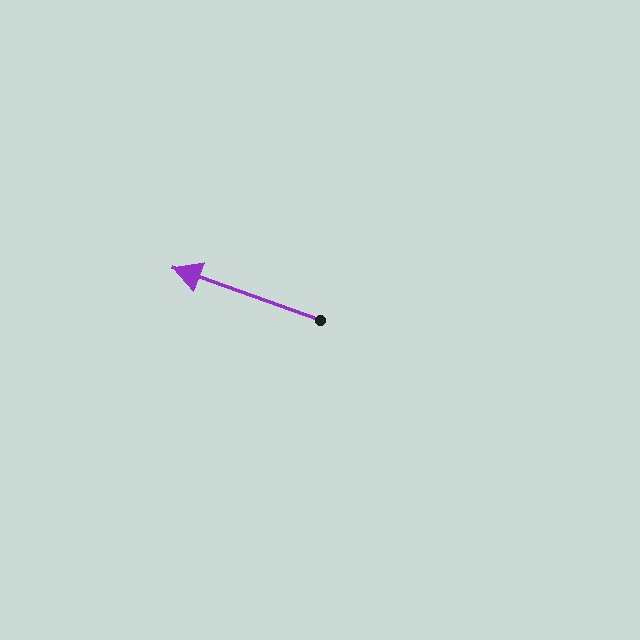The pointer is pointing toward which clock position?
Roughly 10 o'clock.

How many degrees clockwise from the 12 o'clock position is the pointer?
Approximately 290 degrees.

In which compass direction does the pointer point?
West.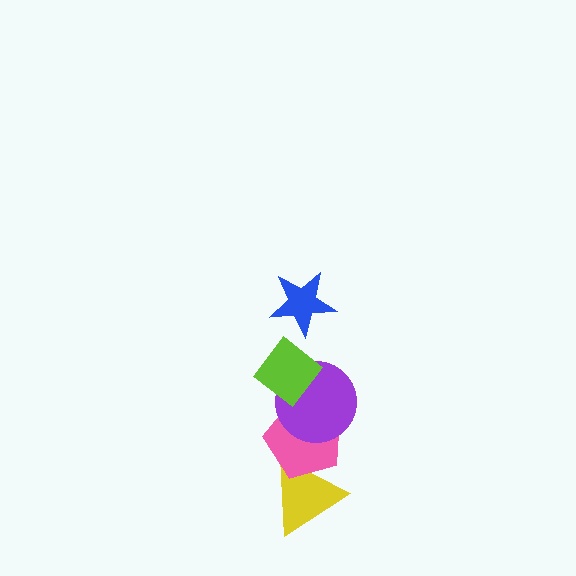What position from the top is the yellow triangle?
The yellow triangle is 5th from the top.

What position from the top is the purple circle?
The purple circle is 3rd from the top.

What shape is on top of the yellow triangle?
The pink pentagon is on top of the yellow triangle.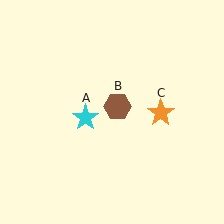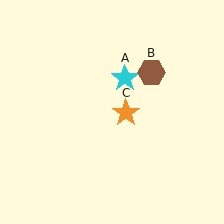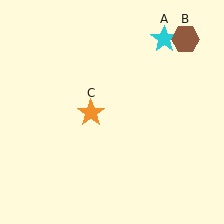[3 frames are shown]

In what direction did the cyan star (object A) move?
The cyan star (object A) moved up and to the right.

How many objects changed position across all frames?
3 objects changed position: cyan star (object A), brown hexagon (object B), orange star (object C).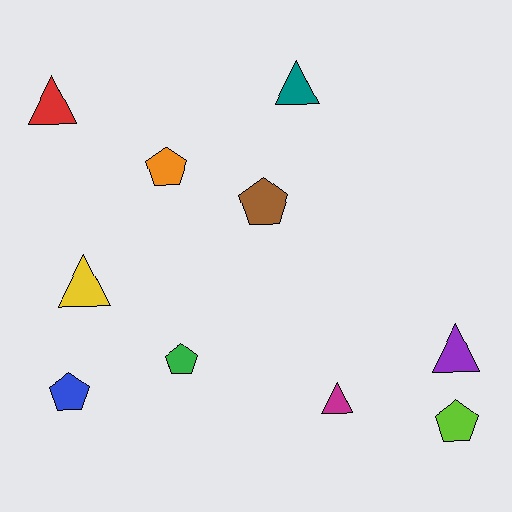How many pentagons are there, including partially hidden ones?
There are 5 pentagons.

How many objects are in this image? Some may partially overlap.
There are 10 objects.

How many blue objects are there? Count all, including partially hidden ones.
There is 1 blue object.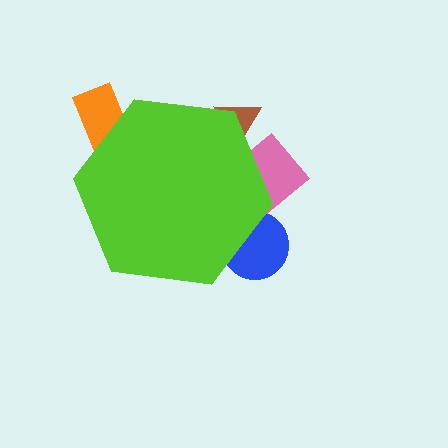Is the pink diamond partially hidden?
Yes, the pink diamond is partially hidden behind the lime hexagon.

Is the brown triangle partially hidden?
Yes, the brown triangle is partially hidden behind the lime hexagon.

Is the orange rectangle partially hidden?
Yes, the orange rectangle is partially hidden behind the lime hexagon.